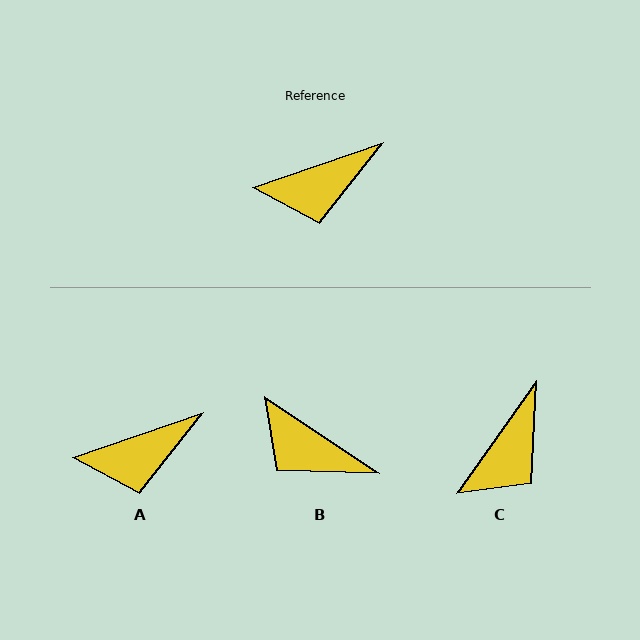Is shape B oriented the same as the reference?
No, it is off by about 53 degrees.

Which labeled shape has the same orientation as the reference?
A.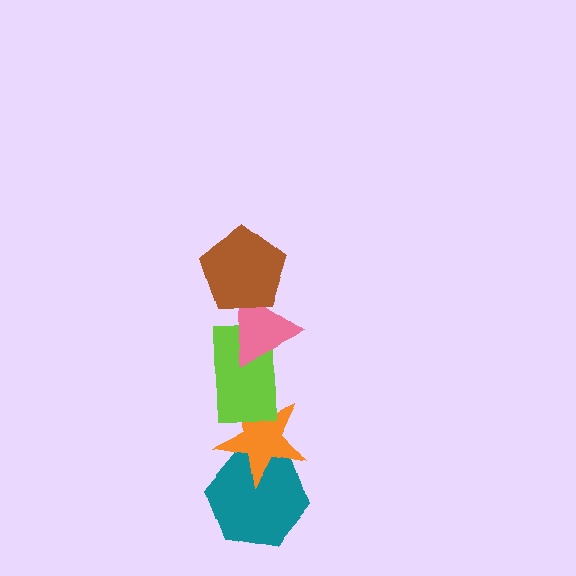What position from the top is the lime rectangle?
The lime rectangle is 3rd from the top.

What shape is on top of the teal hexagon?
The orange star is on top of the teal hexagon.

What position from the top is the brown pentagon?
The brown pentagon is 1st from the top.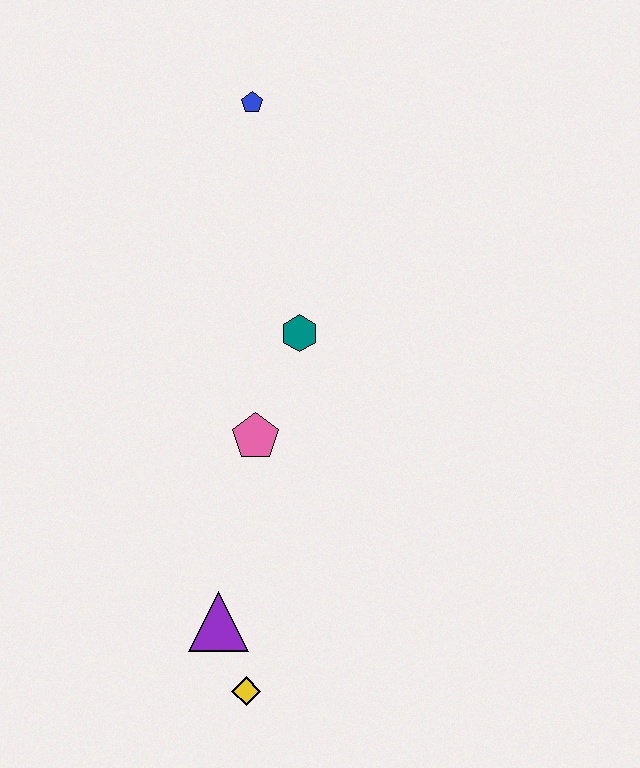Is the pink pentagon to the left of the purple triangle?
No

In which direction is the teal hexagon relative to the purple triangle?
The teal hexagon is above the purple triangle.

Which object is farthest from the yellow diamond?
The blue pentagon is farthest from the yellow diamond.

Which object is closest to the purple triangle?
The yellow diamond is closest to the purple triangle.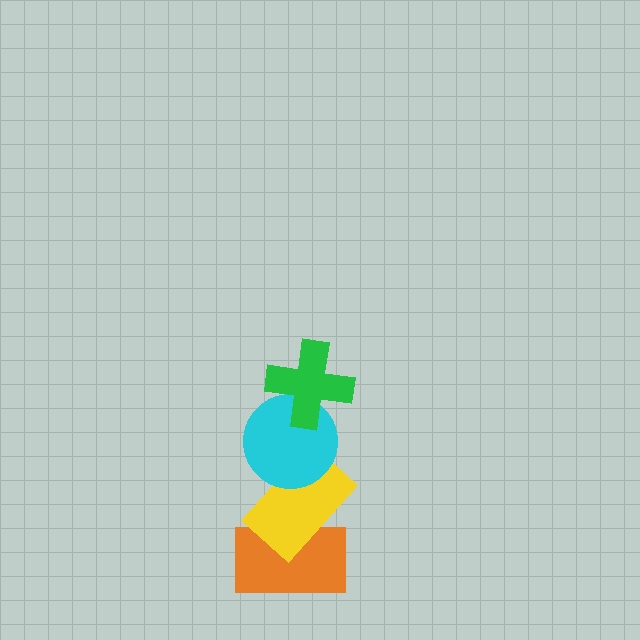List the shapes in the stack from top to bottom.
From top to bottom: the green cross, the cyan circle, the yellow rectangle, the orange rectangle.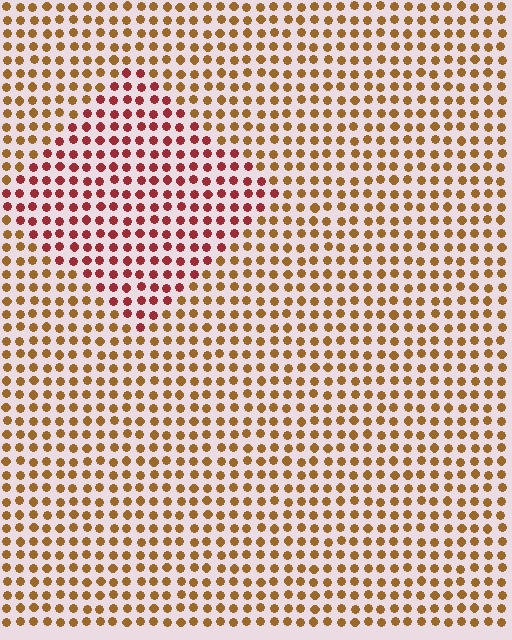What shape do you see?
I see a diamond.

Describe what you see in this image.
The image is filled with small brown elements in a uniform arrangement. A diamond-shaped region is visible where the elements are tinted to a slightly different hue, forming a subtle color boundary.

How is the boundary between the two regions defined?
The boundary is defined purely by a slight shift in hue (about 39 degrees). Spacing, size, and orientation are identical on both sides.